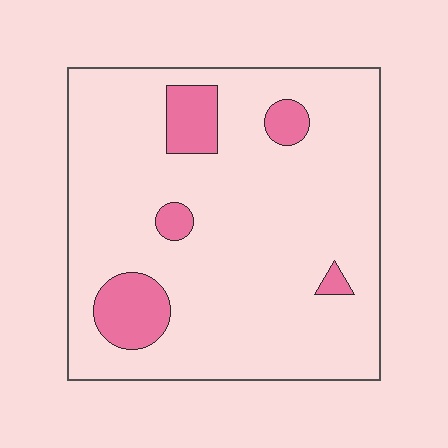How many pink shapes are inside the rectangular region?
5.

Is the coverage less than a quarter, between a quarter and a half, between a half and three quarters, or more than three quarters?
Less than a quarter.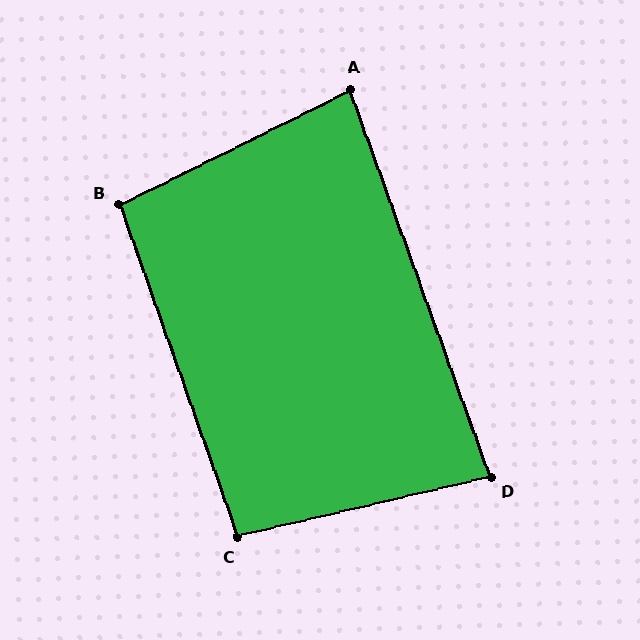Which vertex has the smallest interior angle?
D, at approximately 83 degrees.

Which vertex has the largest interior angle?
B, at approximately 97 degrees.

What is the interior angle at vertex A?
Approximately 84 degrees (acute).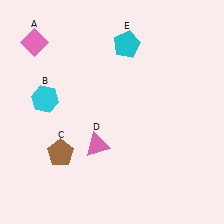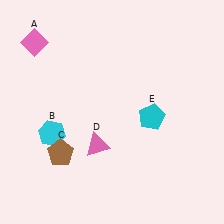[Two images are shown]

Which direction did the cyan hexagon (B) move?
The cyan hexagon (B) moved down.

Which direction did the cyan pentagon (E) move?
The cyan pentagon (E) moved down.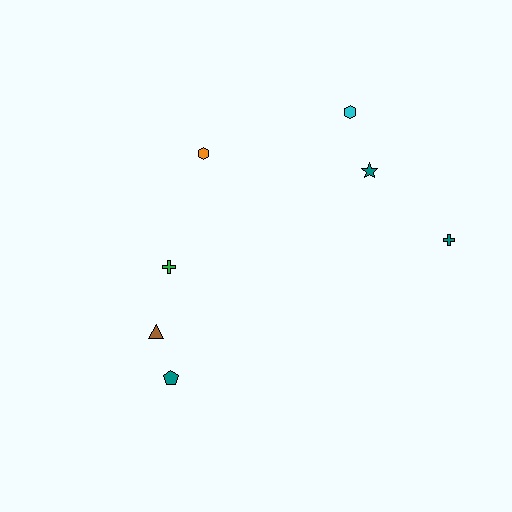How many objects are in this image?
There are 7 objects.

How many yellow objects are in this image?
There are no yellow objects.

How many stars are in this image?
There is 1 star.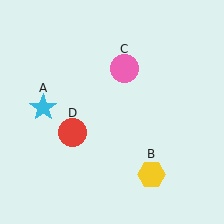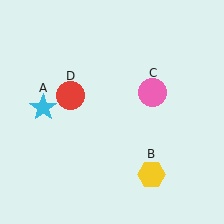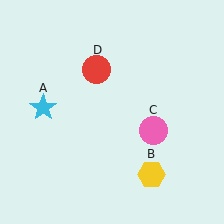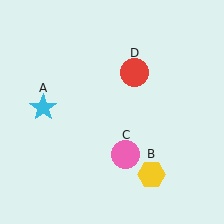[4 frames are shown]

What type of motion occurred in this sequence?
The pink circle (object C), red circle (object D) rotated clockwise around the center of the scene.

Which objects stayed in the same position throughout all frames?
Cyan star (object A) and yellow hexagon (object B) remained stationary.